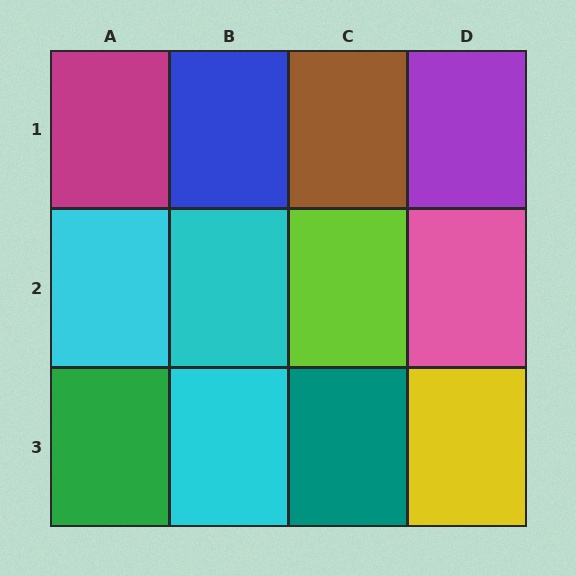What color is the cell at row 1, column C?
Brown.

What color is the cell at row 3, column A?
Green.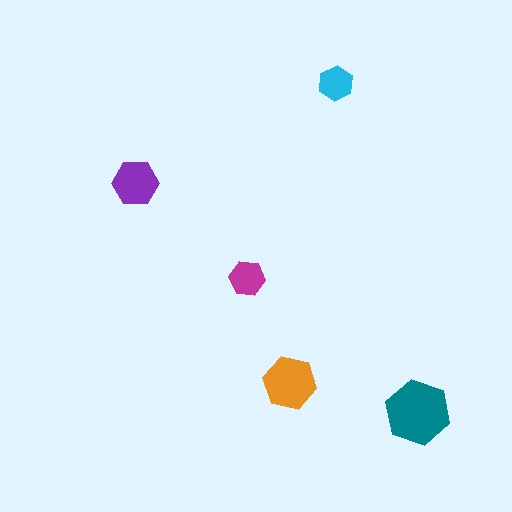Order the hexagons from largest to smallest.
the teal one, the orange one, the purple one, the magenta one, the cyan one.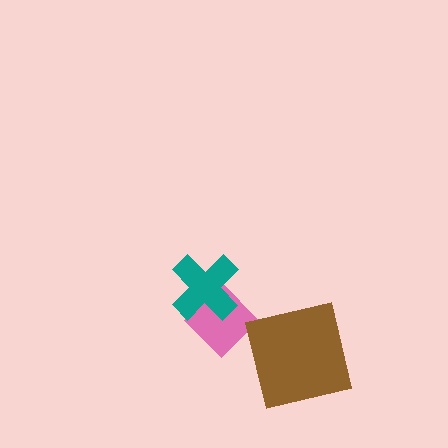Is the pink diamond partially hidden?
Yes, it is partially covered by another shape.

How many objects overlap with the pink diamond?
1 object overlaps with the pink diamond.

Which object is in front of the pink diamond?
The teal cross is in front of the pink diamond.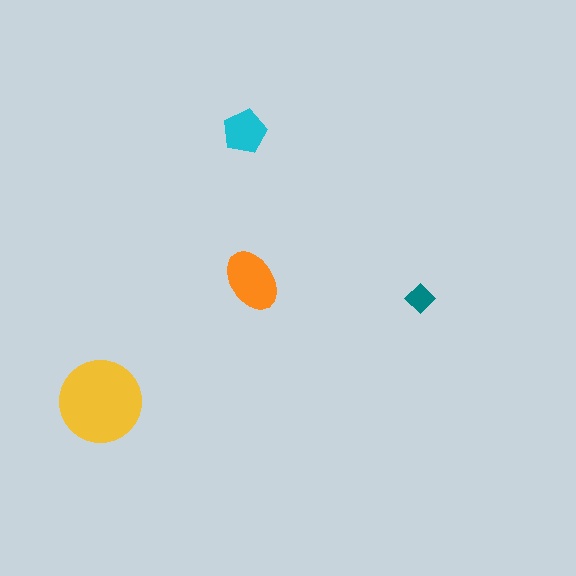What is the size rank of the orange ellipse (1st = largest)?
2nd.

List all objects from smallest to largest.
The teal diamond, the cyan pentagon, the orange ellipse, the yellow circle.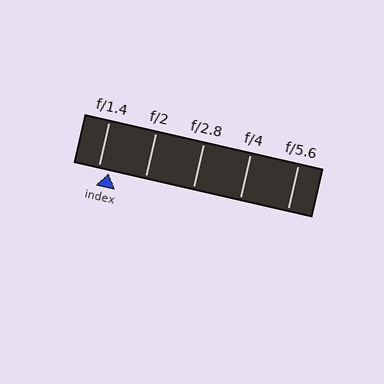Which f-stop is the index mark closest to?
The index mark is closest to f/1.4.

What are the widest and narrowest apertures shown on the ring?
The widest aperture shown is f/1.4 and the narrowest is f/5.6.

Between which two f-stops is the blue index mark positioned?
The index mark is between f/1.4 and f/2.